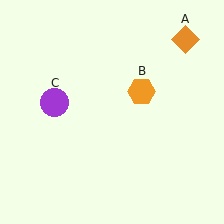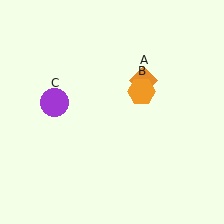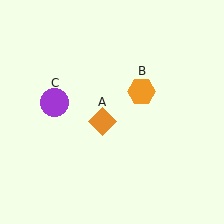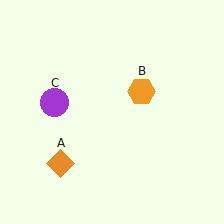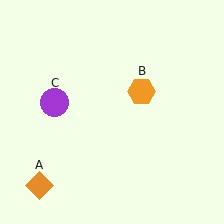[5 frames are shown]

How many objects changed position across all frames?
1 object changed position: orange diamond (object A).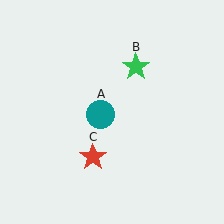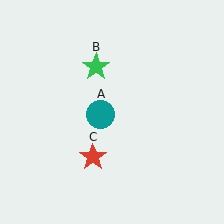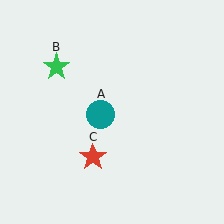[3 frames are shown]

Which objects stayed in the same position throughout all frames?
Teal circle (object A) and red star (object C) remained stationary.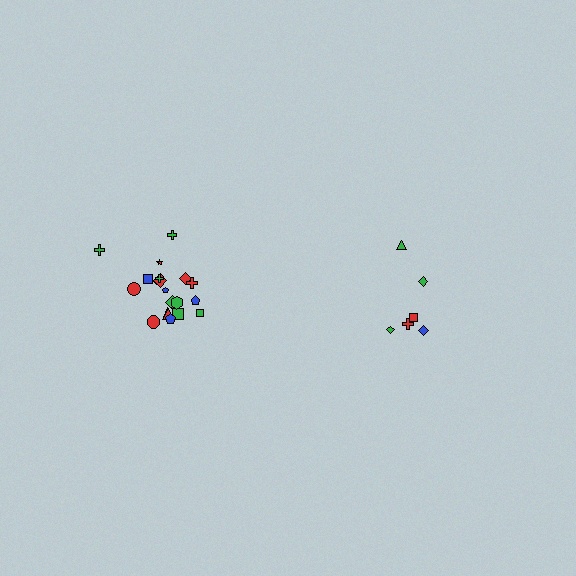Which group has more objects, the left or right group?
The left group.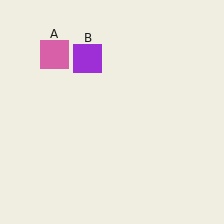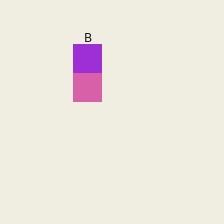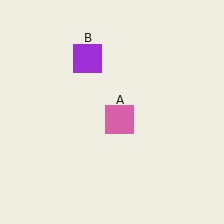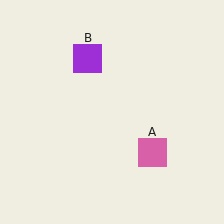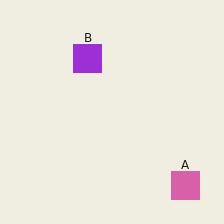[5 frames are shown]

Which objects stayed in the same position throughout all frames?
Purple square (object B) remained stationary.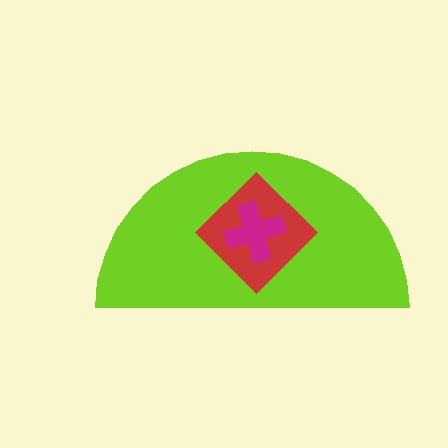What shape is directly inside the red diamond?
The magenta cross.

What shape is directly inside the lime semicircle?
The red diamond.